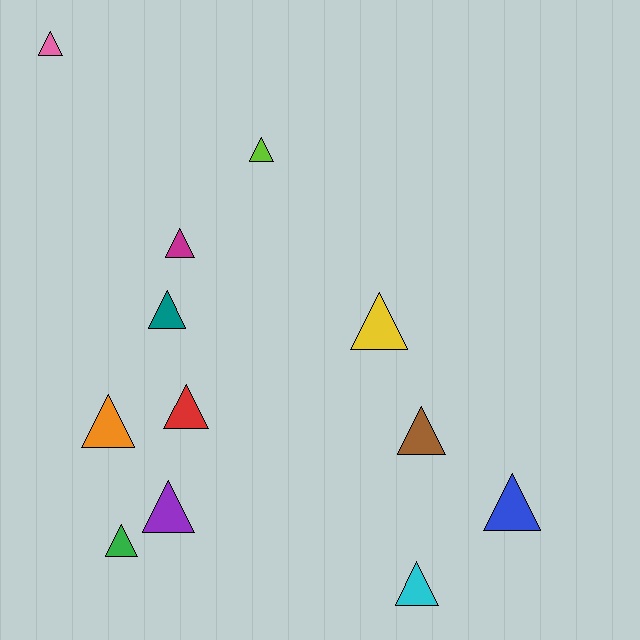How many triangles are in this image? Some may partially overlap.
There are 12 triangles.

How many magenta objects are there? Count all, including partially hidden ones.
There is 1 magenta object.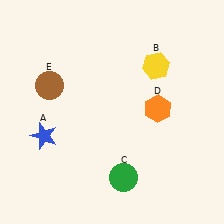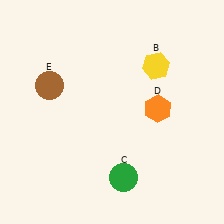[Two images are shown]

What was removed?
The blue star (A) was removed in Image 2.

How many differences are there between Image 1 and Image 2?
There is 1 difference between the two images.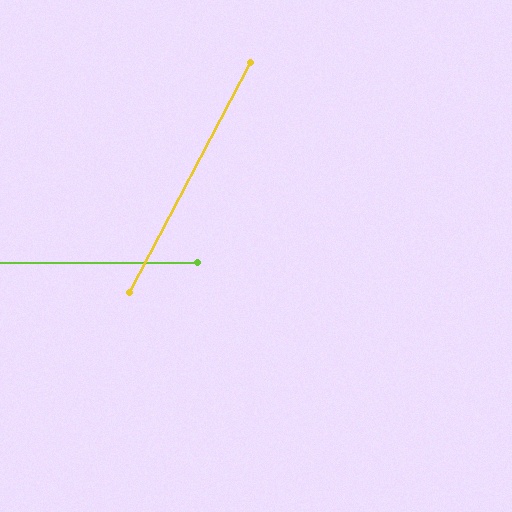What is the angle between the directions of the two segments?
Approximately 62 degrees.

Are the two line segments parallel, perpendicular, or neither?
Neither parallel nor perpendicular — they differ by about 62°.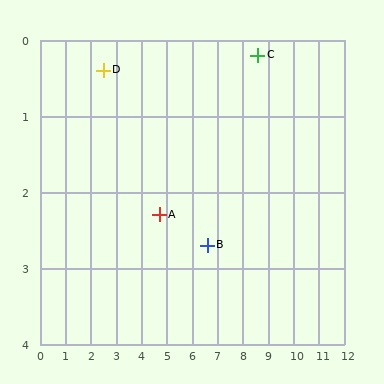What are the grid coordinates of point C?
Point C is at approximately (8.6, 0.2).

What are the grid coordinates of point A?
Point A is at approximately (4.7, 2.3).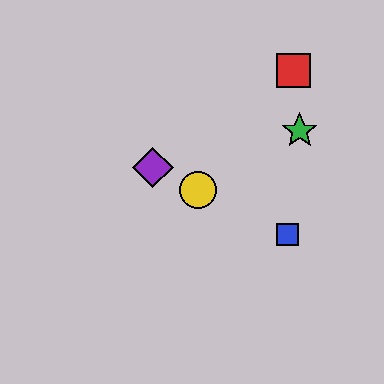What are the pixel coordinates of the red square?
The red square is at (294, 71).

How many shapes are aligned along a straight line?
3 shapes (the blue square, the yellow circle, the purple diamond) are aligned along a straight line.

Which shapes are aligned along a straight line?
The blue square, the yellow circle, the purple diamond are aligned along a straight line.